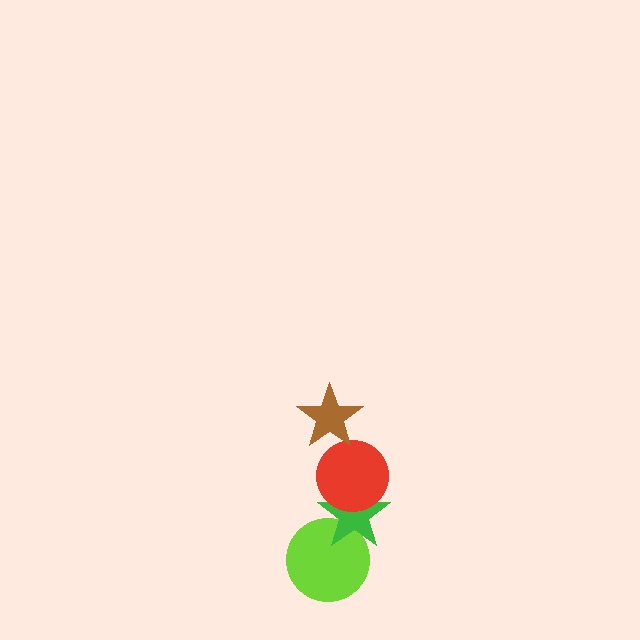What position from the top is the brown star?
The brown star is 1st from the top.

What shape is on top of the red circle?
The brown star is on top of the red circle.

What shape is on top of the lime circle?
The green star is on top of the lime circle.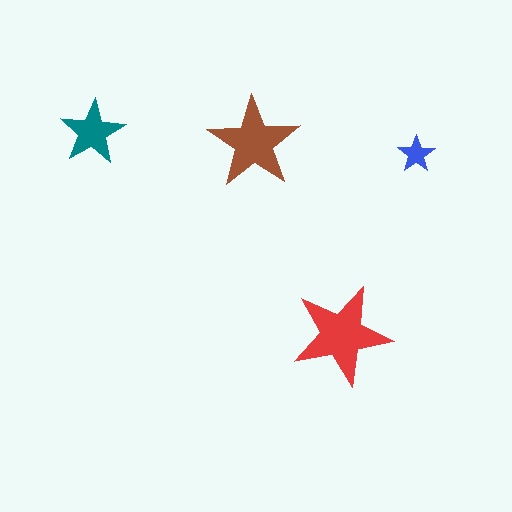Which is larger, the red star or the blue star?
The red one.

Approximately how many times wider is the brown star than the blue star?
About 2.5 times wider.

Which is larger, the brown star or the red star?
The red one.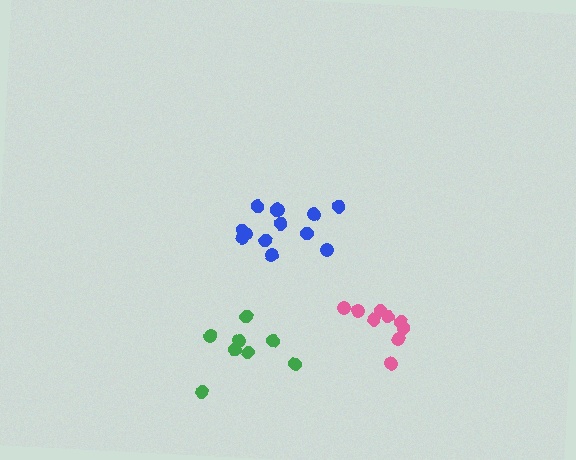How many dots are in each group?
Group 1: 9 dots, Group 2: 13 dots, Group 3: 8 dots (30 total).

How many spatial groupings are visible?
There are 3 spatial groupings.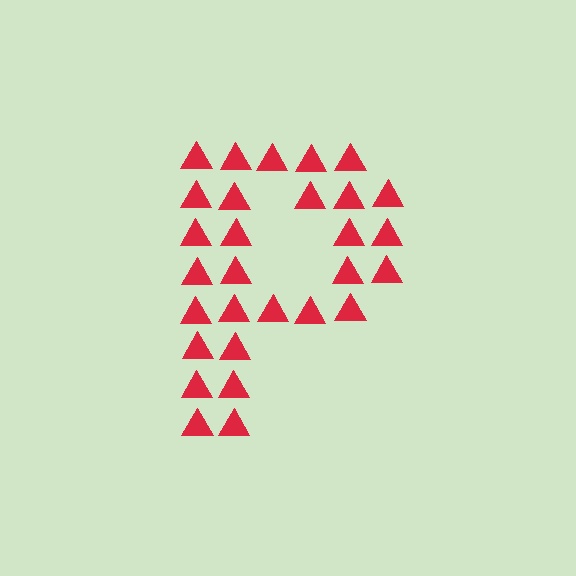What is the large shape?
The large shape is the letter P.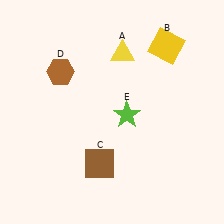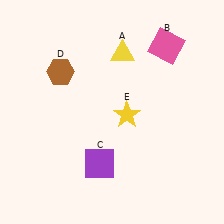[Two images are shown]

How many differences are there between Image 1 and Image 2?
There are 3 differences between the two images.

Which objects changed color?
B changed from yellow to pink. C changed from brown to purple. E changed from lime to yellow.